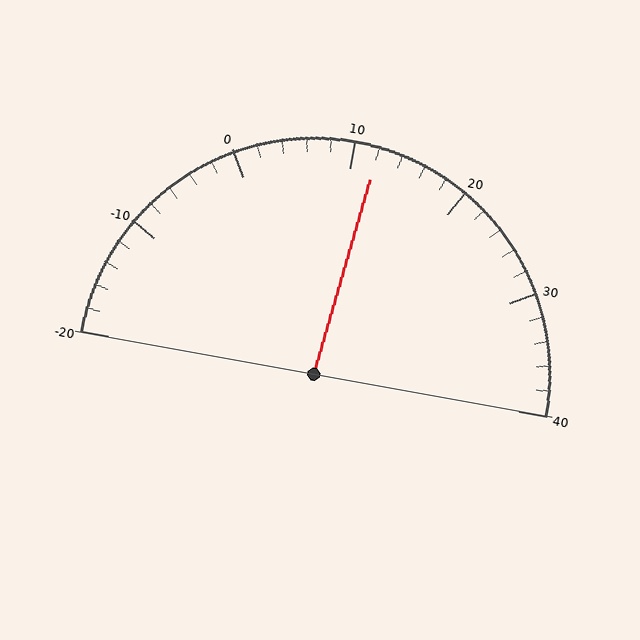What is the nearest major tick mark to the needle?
The nearest major tick mark is 10.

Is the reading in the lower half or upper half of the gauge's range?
The reading is in the upper half of the range (-20 to 40).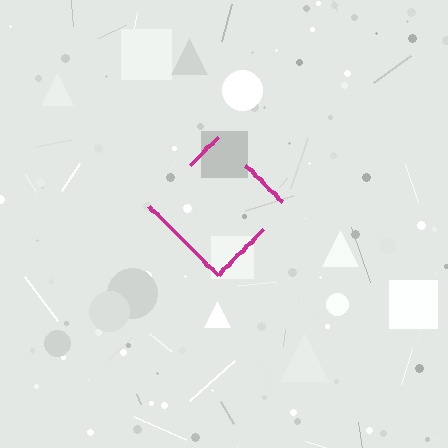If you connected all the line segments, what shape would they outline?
They would outline a diamond.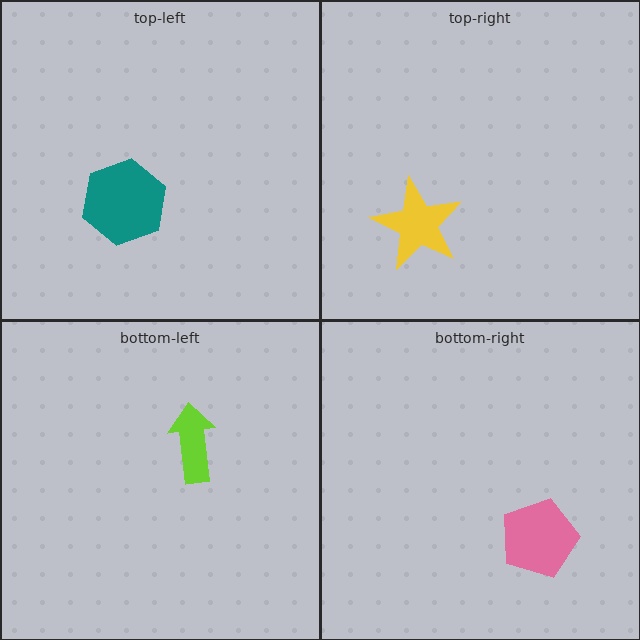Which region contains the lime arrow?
The bottom-left region.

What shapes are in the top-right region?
The yellow star.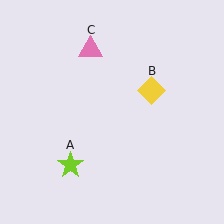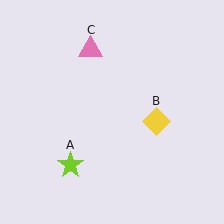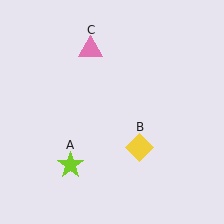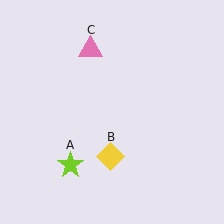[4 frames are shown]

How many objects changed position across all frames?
1 object changed position: yellow diamond (object B).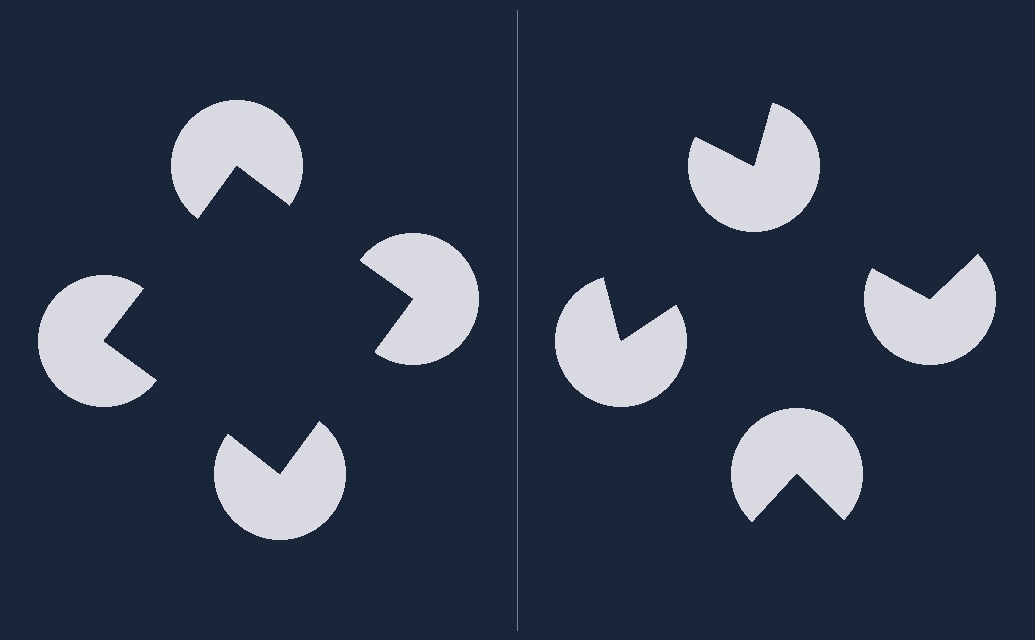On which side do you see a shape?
An illusory square appears on the left side. On the right side the wedge cuts are rotated, so no coherent shape forms.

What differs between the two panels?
The pac-man discs are positioned identically on both sides; only the wedge orientations differ. On the left they align to a square; on the right they are misaligned.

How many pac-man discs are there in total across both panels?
8 — 4 on each side.